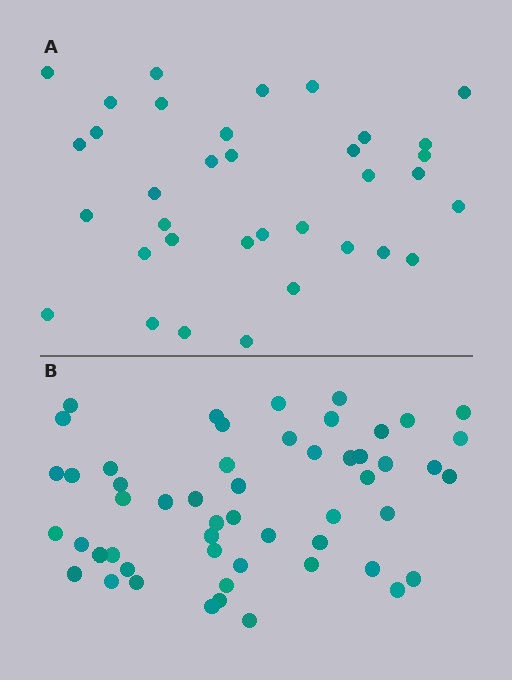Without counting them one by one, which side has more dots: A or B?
Region B (the bottom region) has more dots.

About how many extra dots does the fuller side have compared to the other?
Region B has approximately 20 more dots than region A.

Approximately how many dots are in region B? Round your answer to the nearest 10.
About 50 dots. (The exact count is 53, which rounds to 50.)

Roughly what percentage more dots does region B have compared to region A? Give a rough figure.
About 50% more.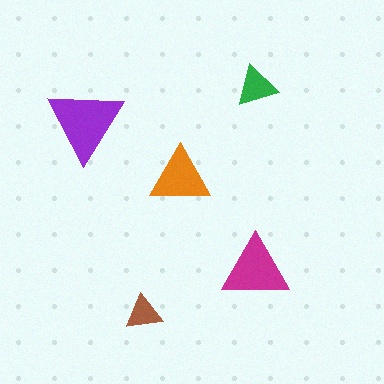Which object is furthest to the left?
The purple triangle is leftmost.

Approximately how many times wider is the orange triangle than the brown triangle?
About 1.5 times wider.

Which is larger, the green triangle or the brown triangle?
The green one.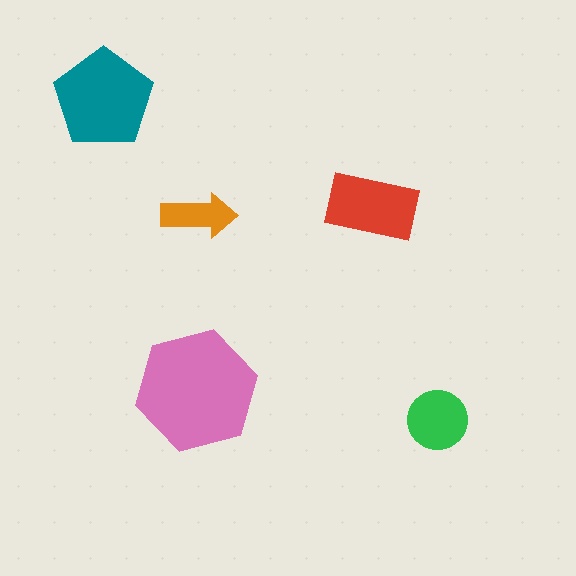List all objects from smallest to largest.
The orange arrow, the green circle, the red rectangle, the teal pentagon, the pink hexagon.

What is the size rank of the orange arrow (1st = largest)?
5th.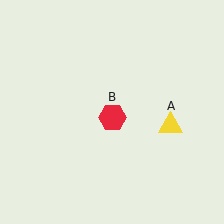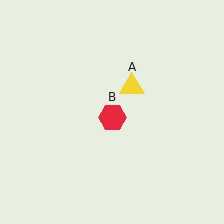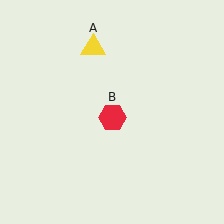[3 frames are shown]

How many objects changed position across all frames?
1 object changed position: yellow triangle (object A).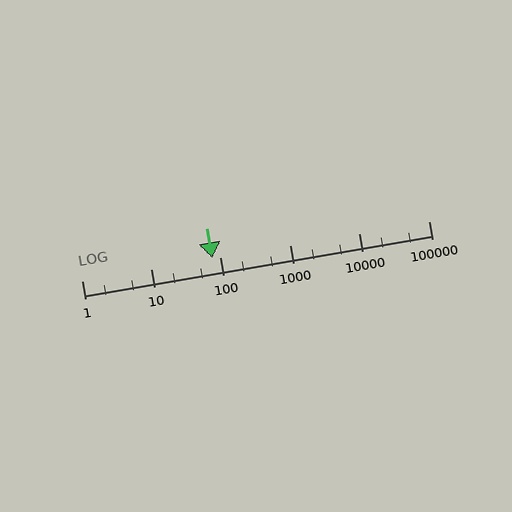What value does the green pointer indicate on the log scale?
The pointer indicates approximately 76.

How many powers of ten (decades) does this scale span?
The scale spans 5 decades, from 1 to 100000.